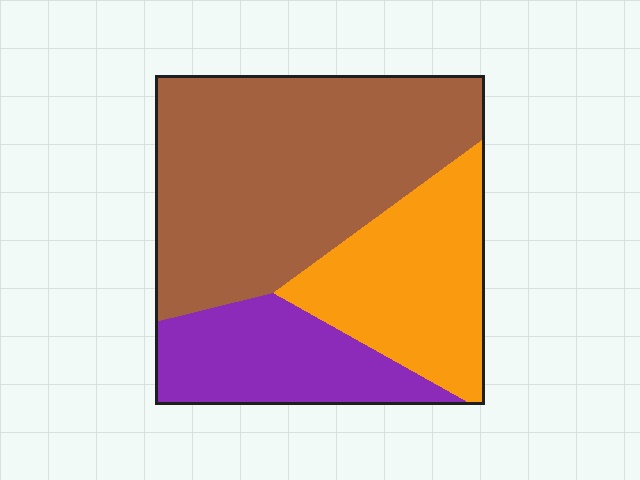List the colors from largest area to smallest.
From largest to smallest: brown, orange, purple.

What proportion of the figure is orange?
Orange takes up about one quarter (1/4) of the figure.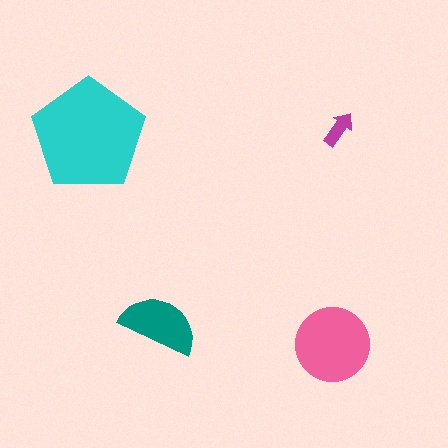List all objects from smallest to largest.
The magenta arrow, the teal semicircle, the pink circle, the cyan pentagon.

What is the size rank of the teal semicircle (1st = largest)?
3rd.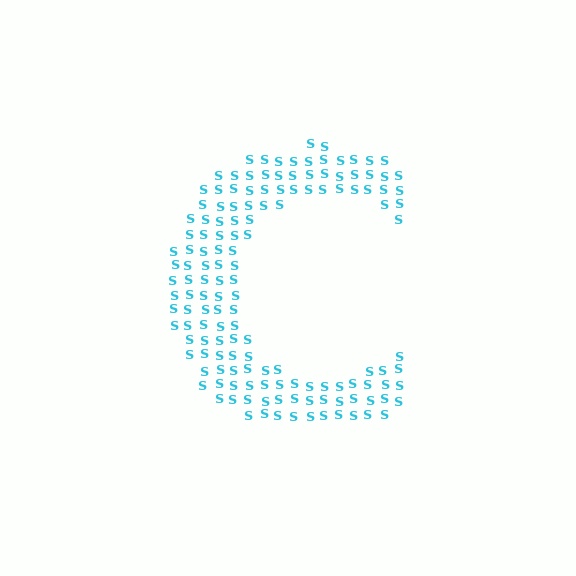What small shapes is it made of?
It is made of small letter S's.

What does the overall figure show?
The overall figure shows the letter C.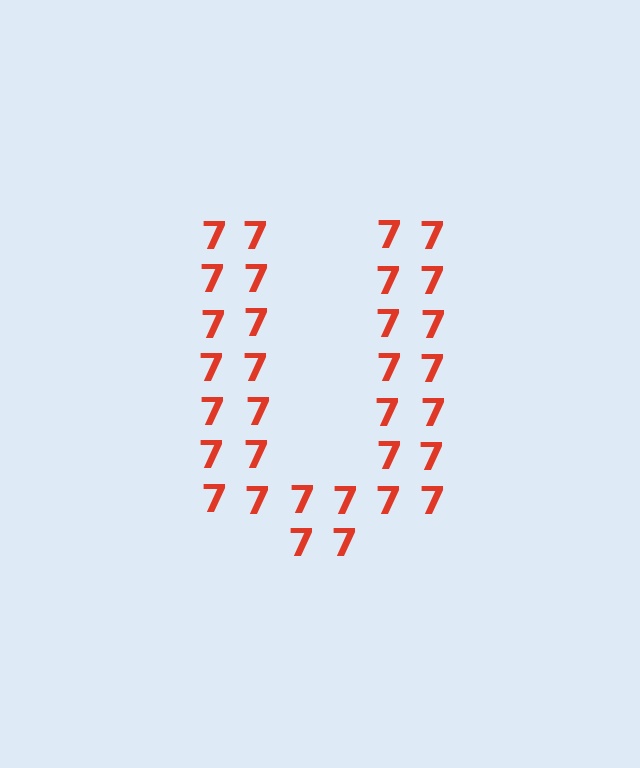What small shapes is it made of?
It is made of small digit 7's.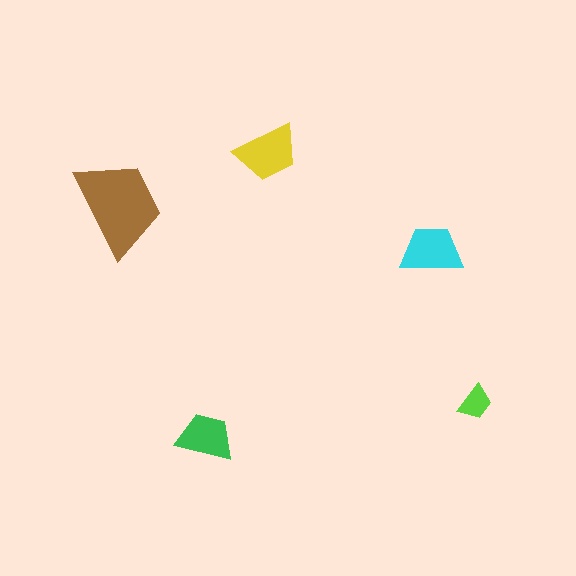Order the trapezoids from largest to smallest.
the brown one, the yellow one, the cyan one, the green one, the lime one.